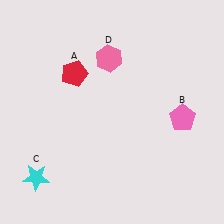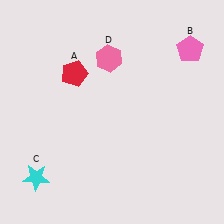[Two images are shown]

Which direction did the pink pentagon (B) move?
The pink pentagon (B) moved up.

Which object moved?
The pink pentagon (B) moved up.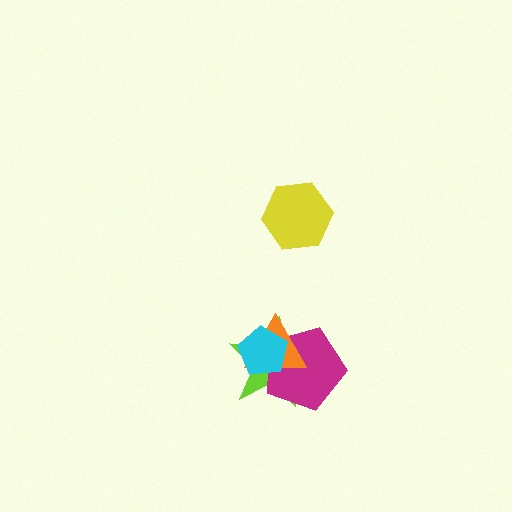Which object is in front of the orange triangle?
The cyan pentagon is in front of the orange triangle.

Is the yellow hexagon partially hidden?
No, no other shape covers it.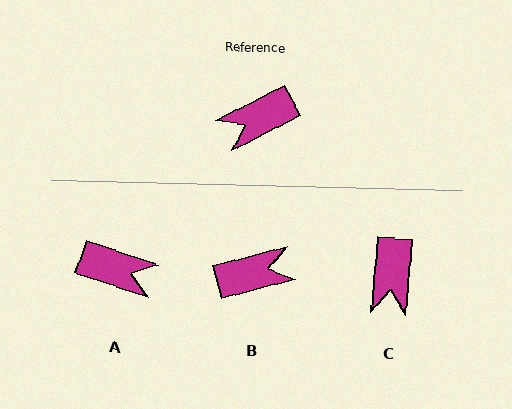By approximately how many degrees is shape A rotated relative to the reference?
Approximately 134 degrees counter-clockwise.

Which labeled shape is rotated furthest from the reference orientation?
B, about 167 degrees away.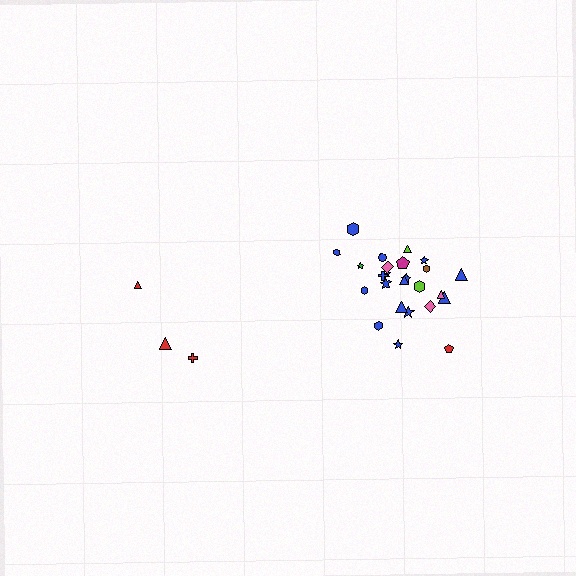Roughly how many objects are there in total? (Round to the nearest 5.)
Roughly 30 objects in total.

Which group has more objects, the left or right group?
The right group.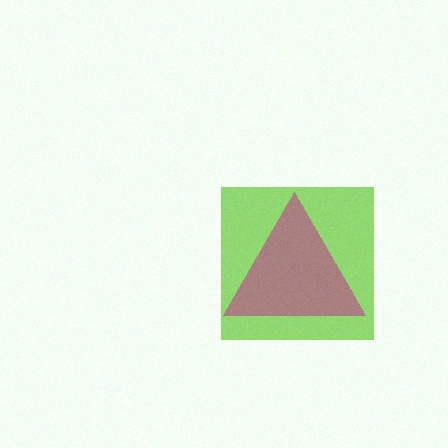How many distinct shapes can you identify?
There are 2 distinct shapes: a lime square, a magenta triangle.